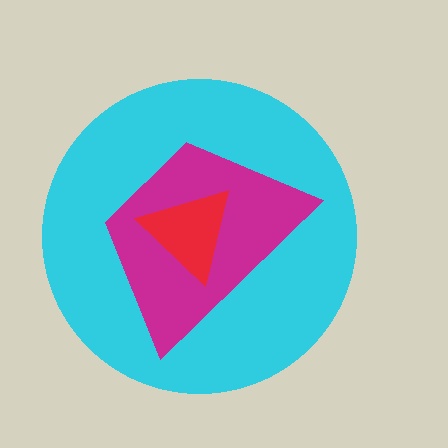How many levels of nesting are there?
3.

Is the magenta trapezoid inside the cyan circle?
Yes.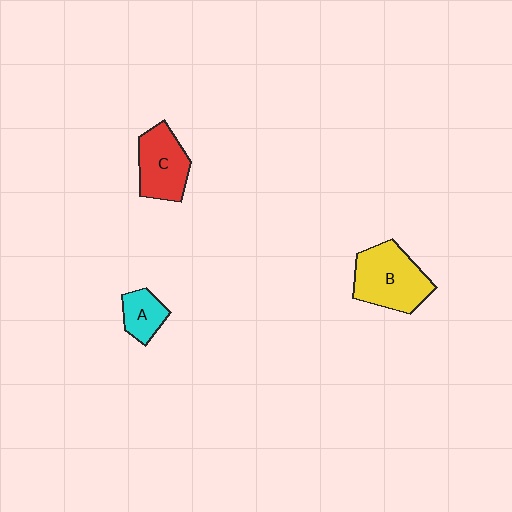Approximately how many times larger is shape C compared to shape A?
Approximately 1.8 times.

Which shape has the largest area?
Shape B (yellow).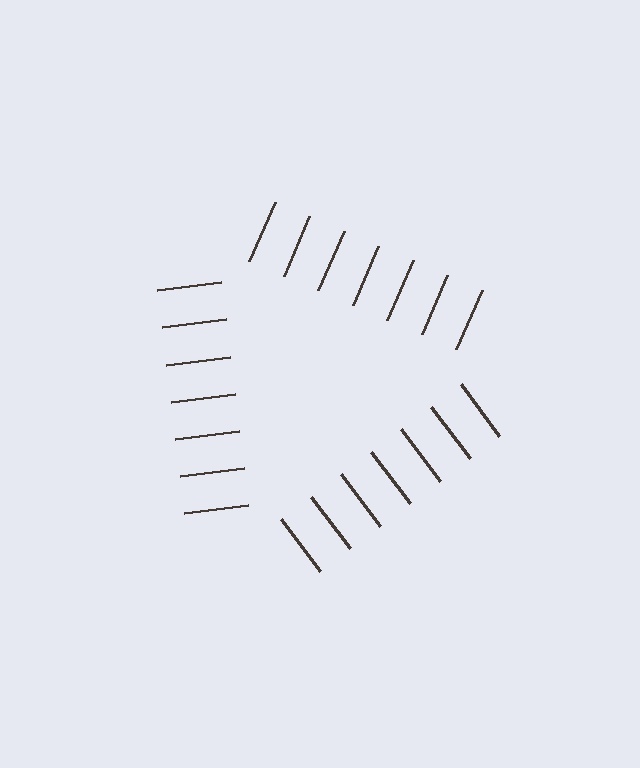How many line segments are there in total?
21 — 7 along each of the 3 edges.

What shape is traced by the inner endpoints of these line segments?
An illusory triangle — the line segments terminate on its edges but no continuous stroke is drawn.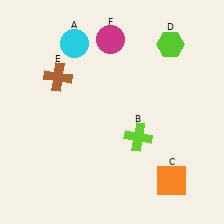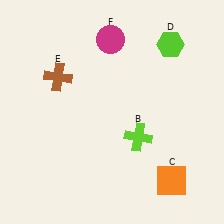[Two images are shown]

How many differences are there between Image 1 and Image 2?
There is 1 difference between the two images.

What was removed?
The cyan circle (A) was removed in Image 2.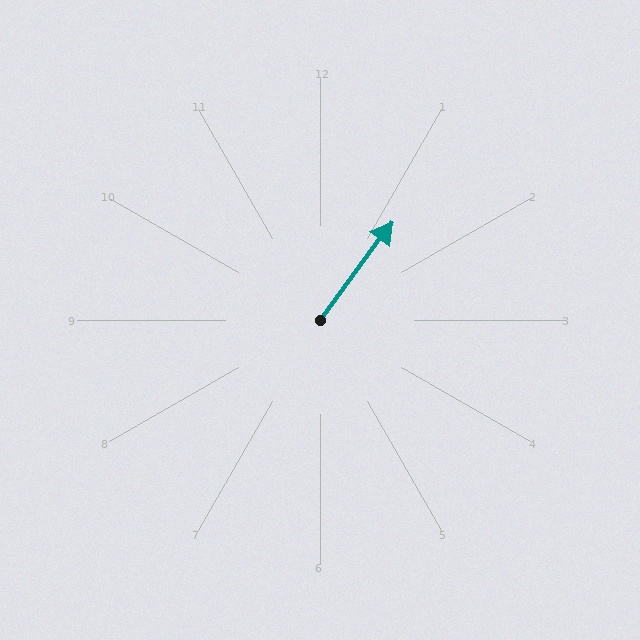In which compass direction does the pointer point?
Northeast.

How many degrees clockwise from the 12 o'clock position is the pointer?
Approximately 36 degrees.